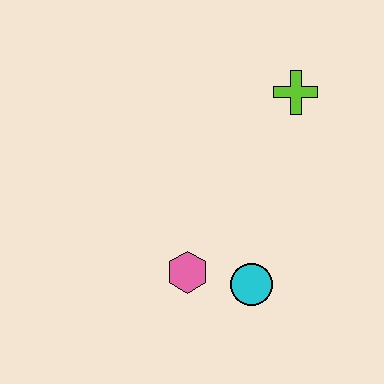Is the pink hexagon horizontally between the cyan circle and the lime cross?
No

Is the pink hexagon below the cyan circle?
No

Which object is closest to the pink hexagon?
The cyan circle is closest to the pink hexagon.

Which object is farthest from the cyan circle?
The lime cross is farthest from the cyan circle.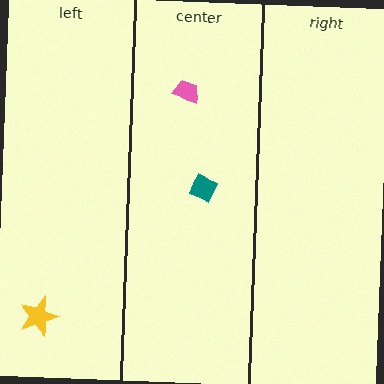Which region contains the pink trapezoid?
The center region.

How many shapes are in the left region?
1.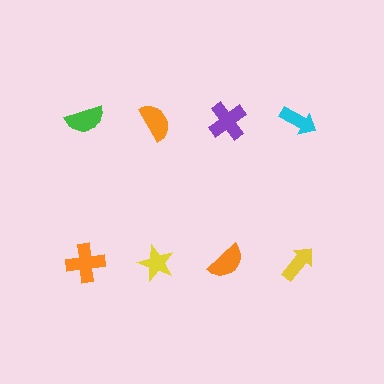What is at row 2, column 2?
A yellow star.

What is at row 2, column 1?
An orange cross.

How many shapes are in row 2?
4 shapes.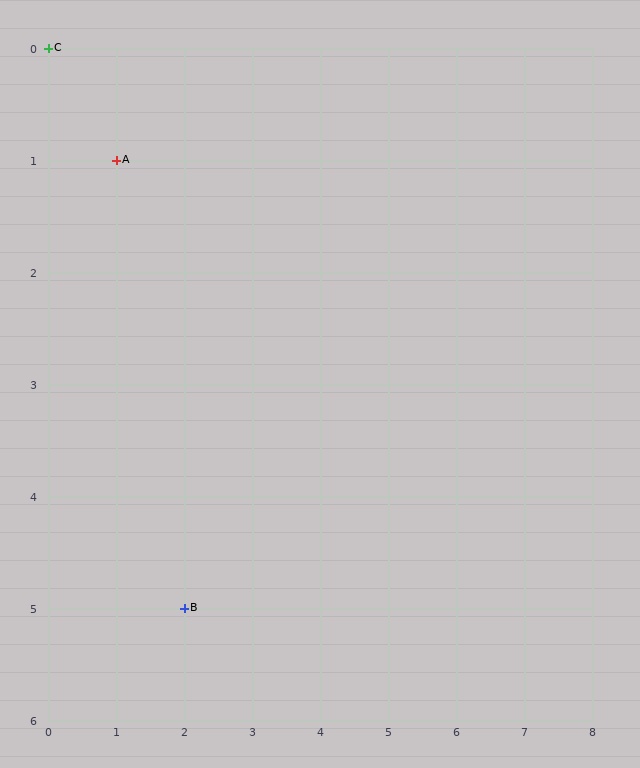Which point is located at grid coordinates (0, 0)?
Point C is at (0, 0).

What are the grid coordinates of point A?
Point A is at grid coordinates (1, 1).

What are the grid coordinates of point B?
Point B is at grid coordinates (2, 5).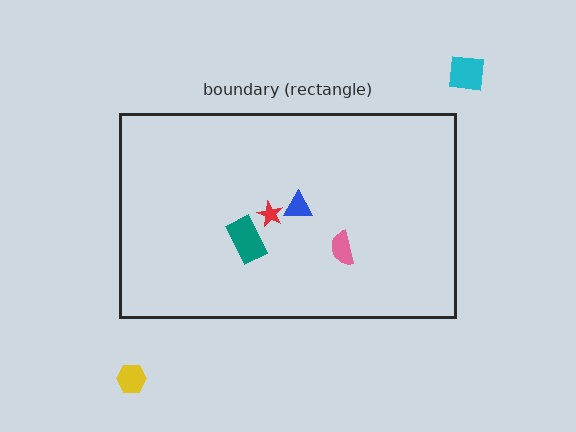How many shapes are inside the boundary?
4 inside, 2 outside.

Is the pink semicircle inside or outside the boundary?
Inside.